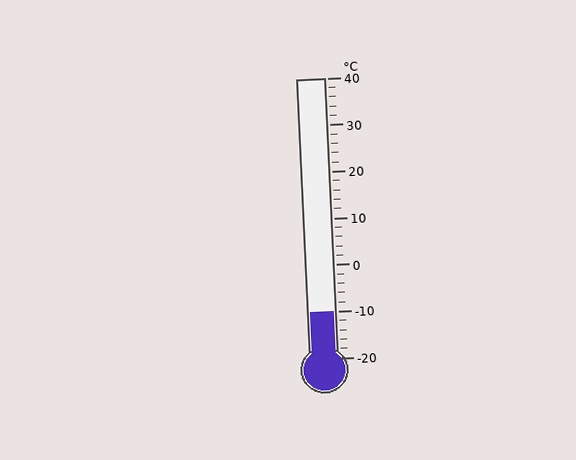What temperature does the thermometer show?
The thermometer shows approximately -10°C.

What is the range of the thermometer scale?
The thermometer scale ranges from -20°C to 40°C.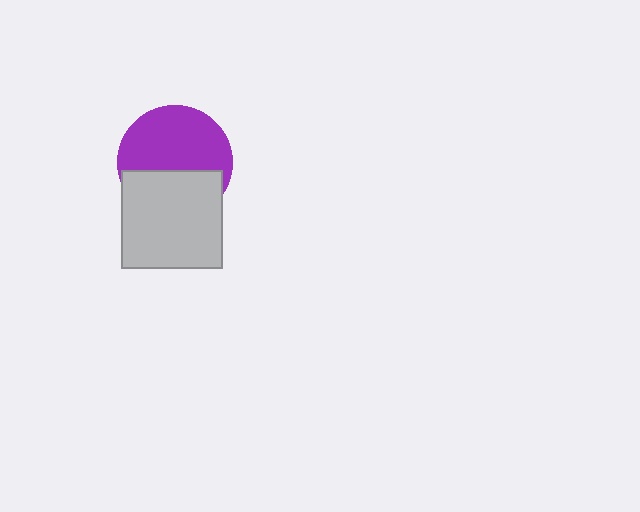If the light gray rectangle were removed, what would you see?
You would see the complete purple circle.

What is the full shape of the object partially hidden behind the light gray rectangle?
The partially hidden object is a purple circle.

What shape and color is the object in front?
The object in front is a light gray rectangle.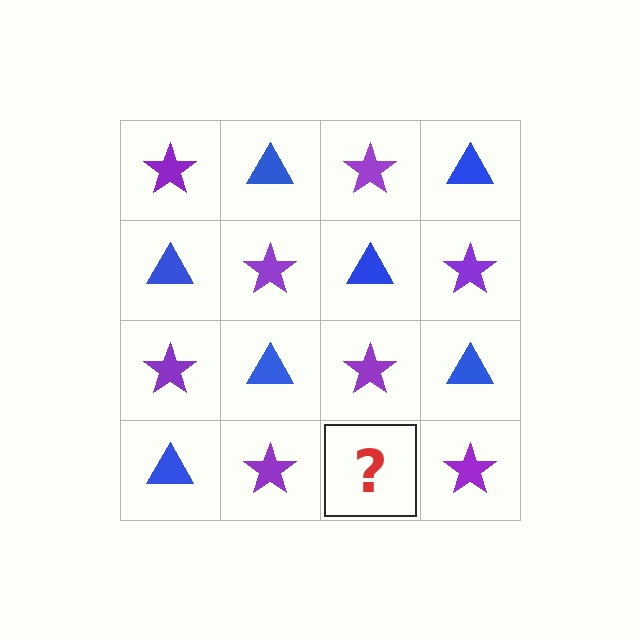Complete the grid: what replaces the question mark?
The question mark should be replaced with a blue triangle.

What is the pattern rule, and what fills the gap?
The rule is that it alternates purple star and blue triangle in a checkerboard pattern. The gap should be filled with a blue triangle.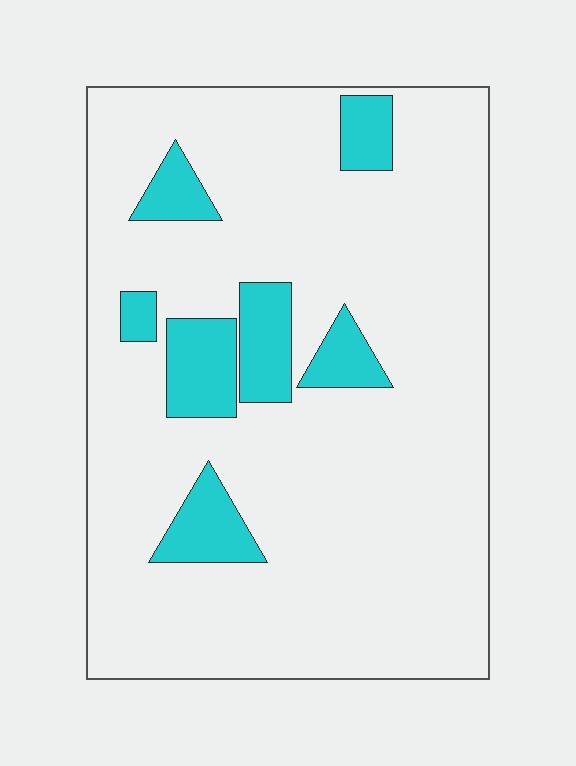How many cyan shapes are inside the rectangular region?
7.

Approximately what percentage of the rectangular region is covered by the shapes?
Approximately 15%.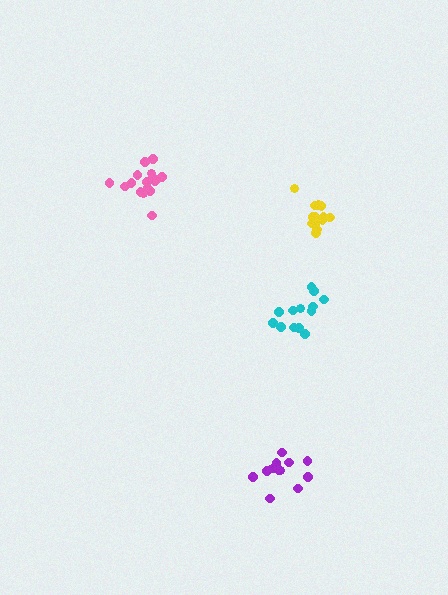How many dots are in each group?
Group 1: 14 dots, Group 2: 13 dots, Group 3: 14 dots, Group 4: 16 dots (57 total).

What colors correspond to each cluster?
The clusters are colored: purple, cyan, yellow, pink.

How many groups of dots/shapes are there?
There are 4 groups.